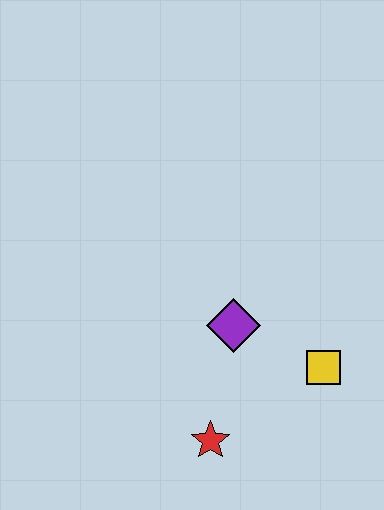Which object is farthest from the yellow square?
The red star is farthest from the yellow square.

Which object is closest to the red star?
The purple diamond is closest to the red star.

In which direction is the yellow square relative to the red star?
The yellow square is to the right of the red star.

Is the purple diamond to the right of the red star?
Yes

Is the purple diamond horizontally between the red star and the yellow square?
Yes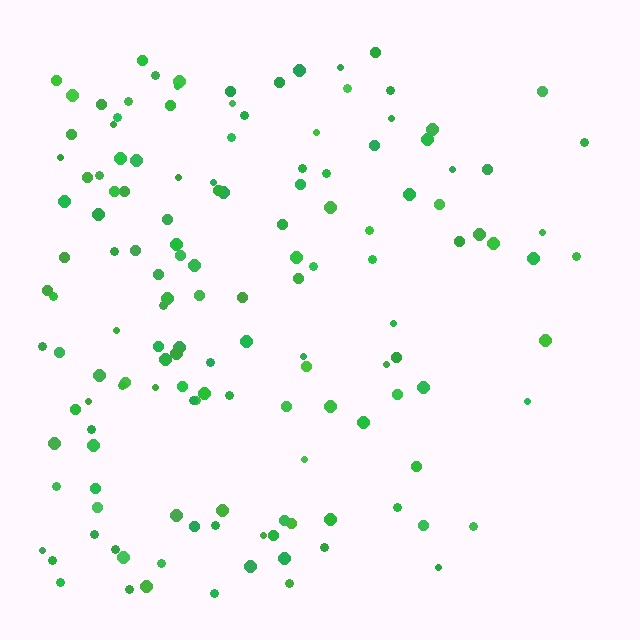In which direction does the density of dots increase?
From right to left, with the left side densest.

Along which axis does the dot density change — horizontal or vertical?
Horizontal.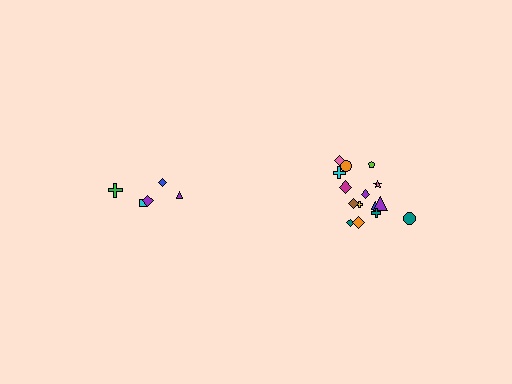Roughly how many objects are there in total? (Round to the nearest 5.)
Roughly 20 objects in total.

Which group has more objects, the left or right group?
The right group.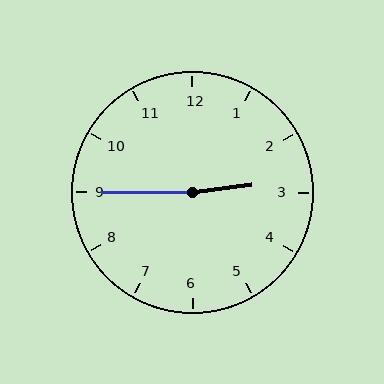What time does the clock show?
2:45.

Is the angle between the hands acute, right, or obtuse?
It is obtuse.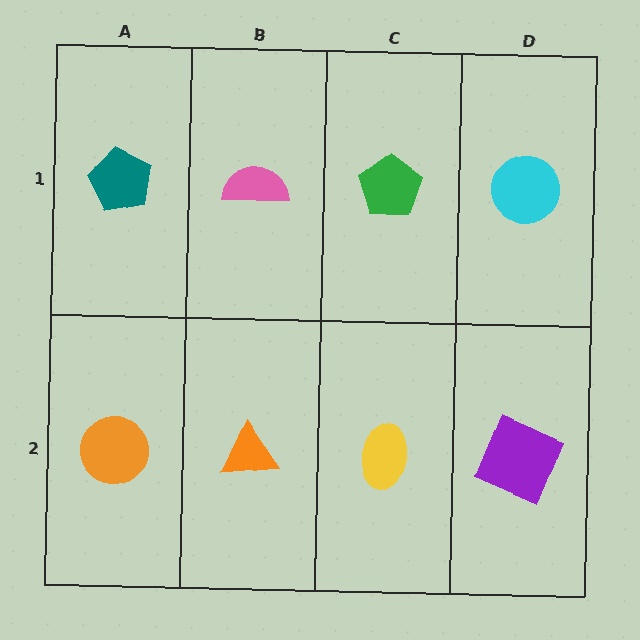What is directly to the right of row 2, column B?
A yellow ellipse.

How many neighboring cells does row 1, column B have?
3.